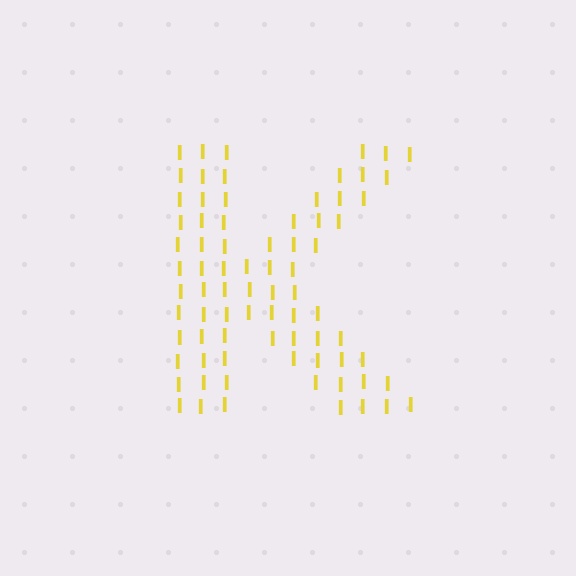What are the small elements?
The small elements are letter I's.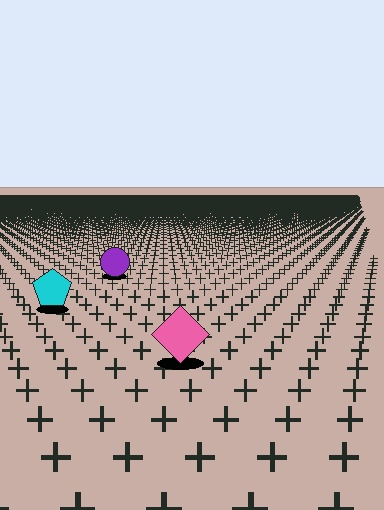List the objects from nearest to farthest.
From nearest to farthest: the pink diamond, the cyan pentagon, the purple circle.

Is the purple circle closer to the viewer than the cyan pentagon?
No. The cyan pentagon is closer — you can tell from the texture gradient: the ground texture is coarser near it.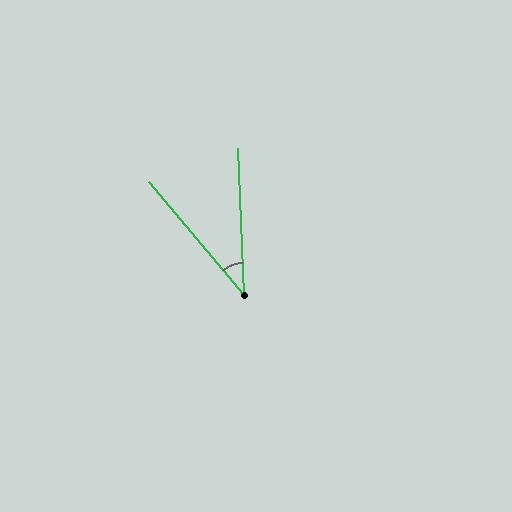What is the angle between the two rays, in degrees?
Approximately 38 degrees.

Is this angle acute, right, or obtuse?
It is acute.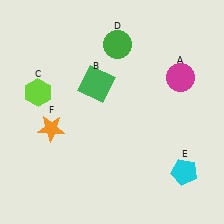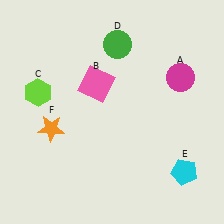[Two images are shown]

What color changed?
The square (B) changed from green in Image 1 to pink in Image 2.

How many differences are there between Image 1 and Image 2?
There is 1 difference between the two images.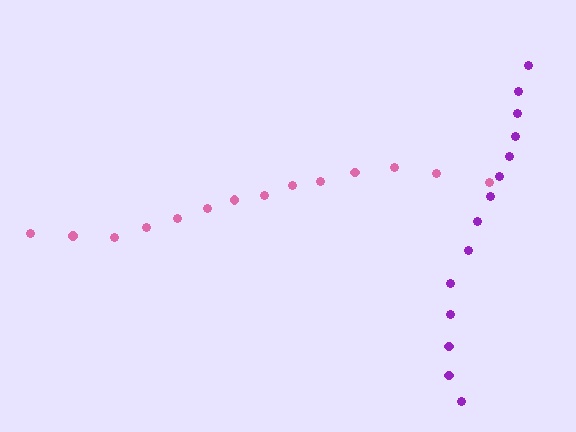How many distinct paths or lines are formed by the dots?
There are 2 distinct paths.